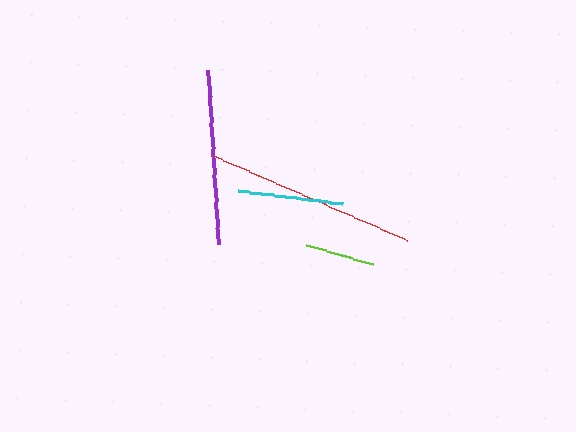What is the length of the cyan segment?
The cyan segment is approximately 106 pixels long.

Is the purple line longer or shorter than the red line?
The red line is longer than the purple line.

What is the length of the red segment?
The red segment is approximately 212 pixels long.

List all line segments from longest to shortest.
From longest to shortest: red, purple, cyan, lime.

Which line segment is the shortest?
The lime line is the shortest at approximately 70 pixels.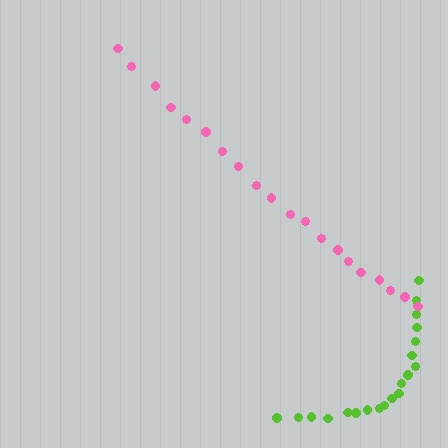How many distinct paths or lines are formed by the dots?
There are 2 distinct paths.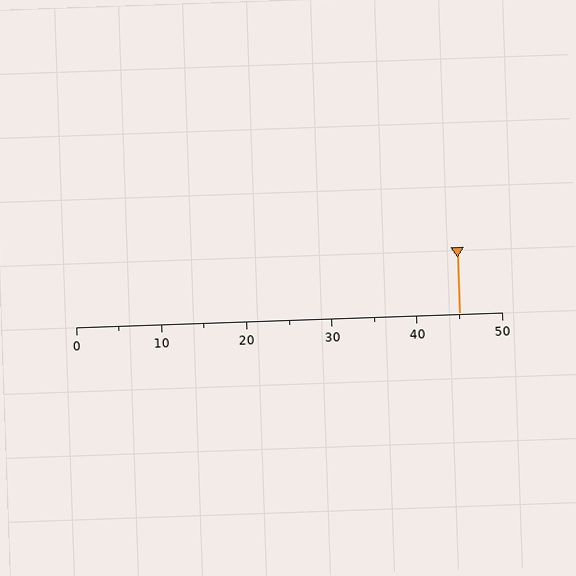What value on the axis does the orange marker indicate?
The marker indicates approximately 45.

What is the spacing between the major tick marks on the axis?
The major ticks are spaced 10 apart.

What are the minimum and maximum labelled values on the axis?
The axis runs from 0 to 50.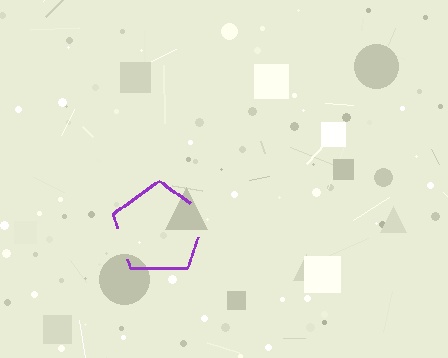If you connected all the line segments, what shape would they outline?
They would outline a pentagon.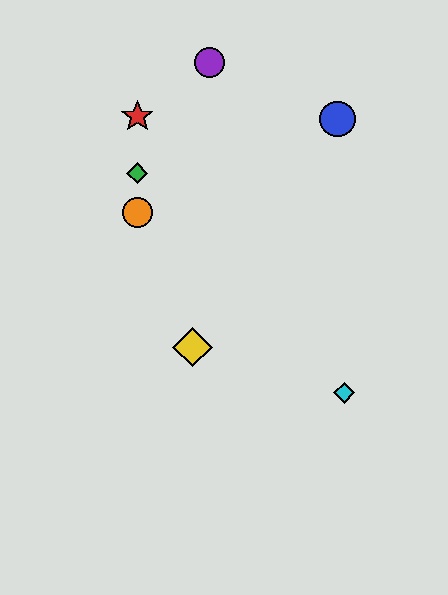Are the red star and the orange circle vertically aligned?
Yes, both are at x≈137.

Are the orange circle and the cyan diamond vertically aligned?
No, the orange circle is at x≈137 and the cyan diamond is at x≈344.